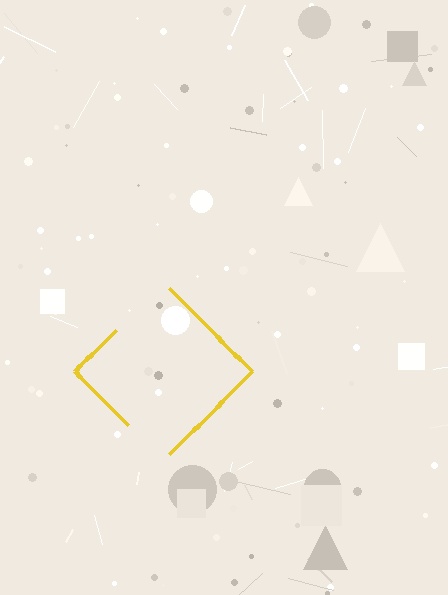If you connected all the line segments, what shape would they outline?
They would outline a diamond.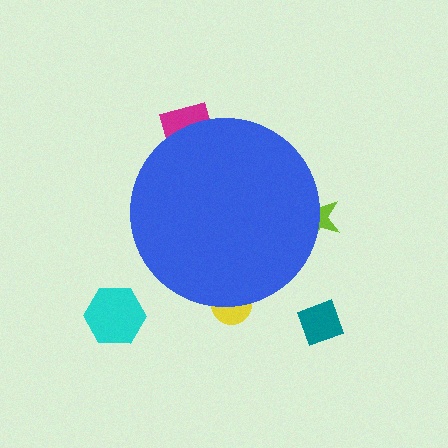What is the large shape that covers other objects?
A blue circle.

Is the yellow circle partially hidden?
Yes, the yellow circle is partially hidden behind the blue circle.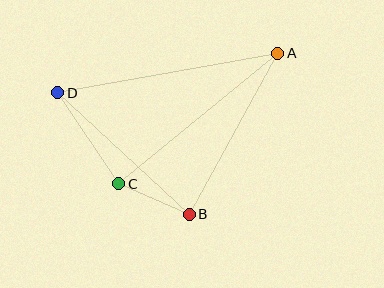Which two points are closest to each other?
Points B and C are closest to each other.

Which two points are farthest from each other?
Points A and D are farthest from each other.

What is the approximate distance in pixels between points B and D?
The distance between B and D is approximately 179 pixels.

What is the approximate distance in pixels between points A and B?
The distance between A and B is approximately 184 pixels.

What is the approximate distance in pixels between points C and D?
The distance between C and D is approximately 109 pixels.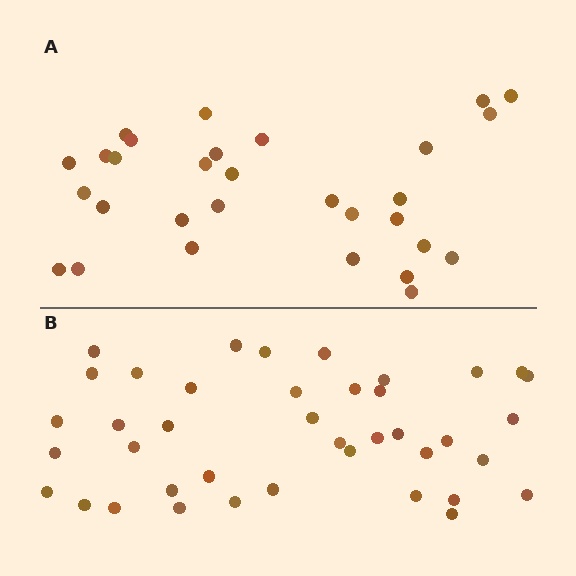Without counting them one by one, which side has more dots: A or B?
Region B (the bottom region) has more dots.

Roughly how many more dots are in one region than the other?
Region B has roughly 10 or so more dots than region A.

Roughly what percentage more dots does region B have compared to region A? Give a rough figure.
About 35% more.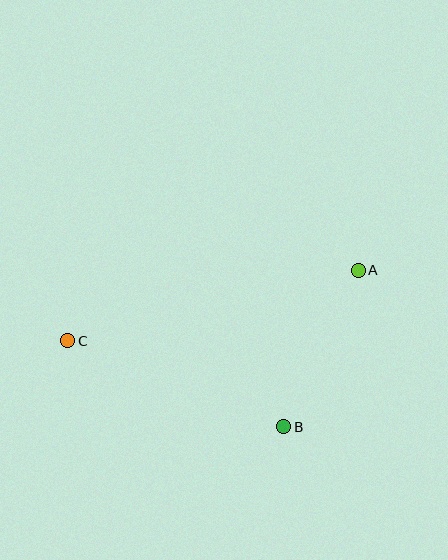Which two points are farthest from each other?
Points A and C are farthest from each other.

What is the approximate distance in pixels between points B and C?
The distance between B and C is approximately 232 pixels.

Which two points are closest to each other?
Points A and B are closest to each other.